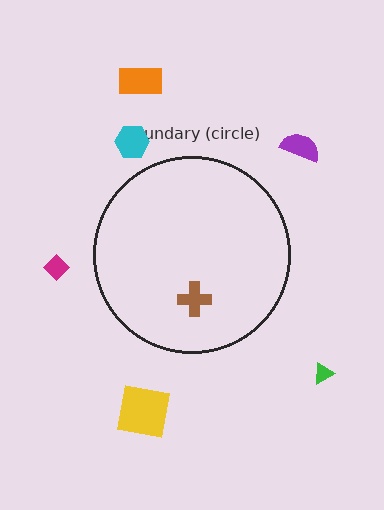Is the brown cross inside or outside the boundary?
Inside.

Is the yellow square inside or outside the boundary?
Outside.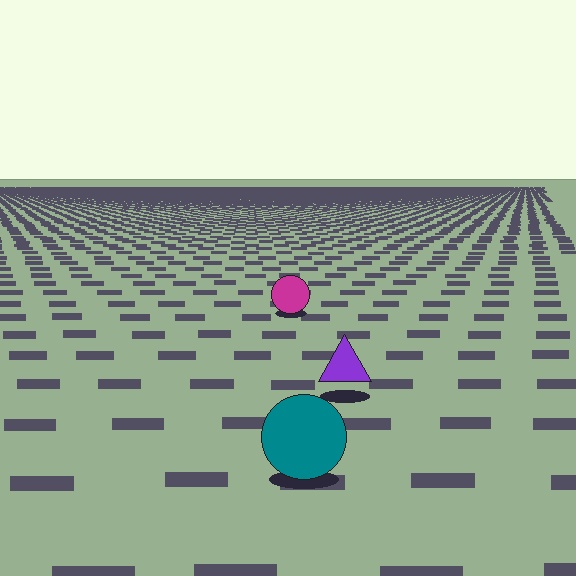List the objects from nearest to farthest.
From nearest to farthest: the teal circle, the purple triangle, the magenta circle.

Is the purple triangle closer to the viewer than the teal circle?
No. The teal circle is closer — you can tell from the texture gradient: the ground texture is coarser near it.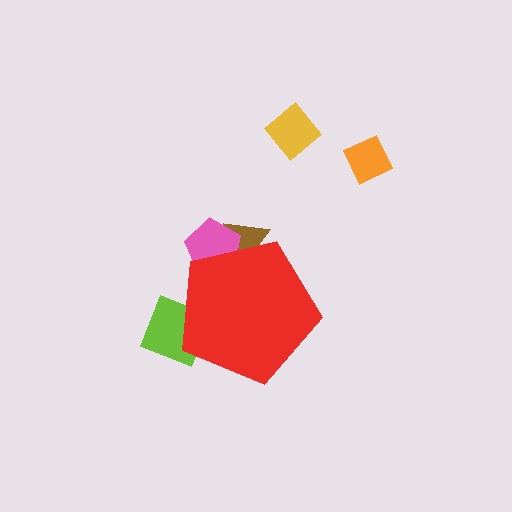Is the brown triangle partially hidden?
Yes, the brown triangle is partially hidden behind the red pentagon.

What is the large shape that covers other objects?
A red pentagon.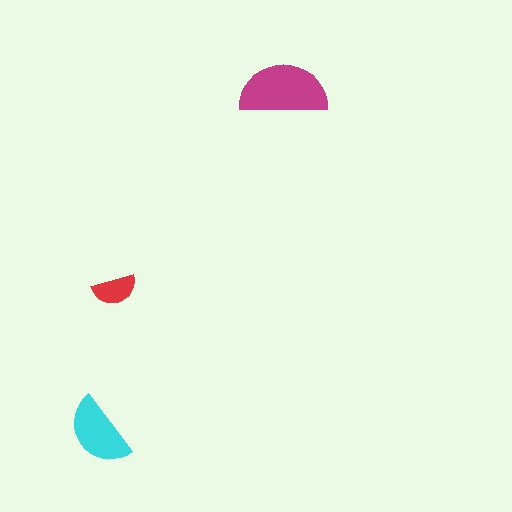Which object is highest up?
The magenta semicircle is topmost.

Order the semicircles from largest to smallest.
the magenta one, the cyan one, the red one.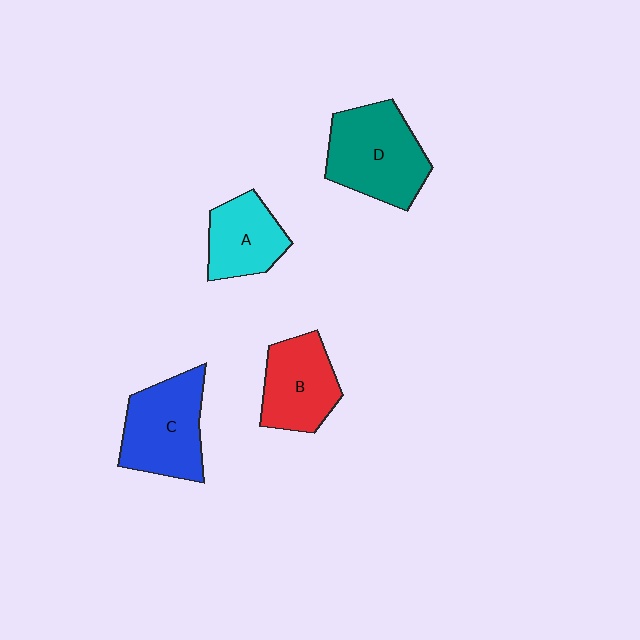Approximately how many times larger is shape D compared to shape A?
Approximately 1.5 times.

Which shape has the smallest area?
Shape A (cyan).